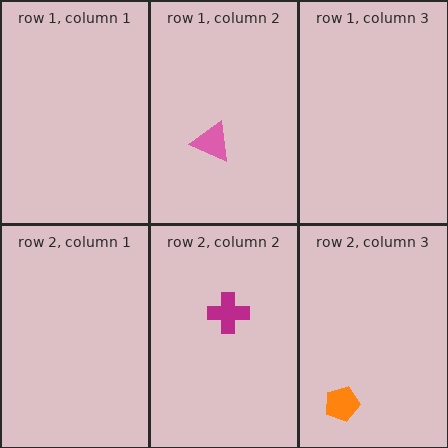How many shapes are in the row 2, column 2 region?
1.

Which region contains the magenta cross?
The row 2, column 2 region.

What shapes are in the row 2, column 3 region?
The orange pentagon.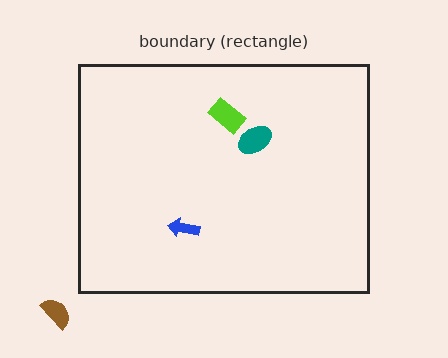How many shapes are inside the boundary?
3 inside, 1 outside.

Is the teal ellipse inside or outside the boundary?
Inside.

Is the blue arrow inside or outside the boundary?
Inside.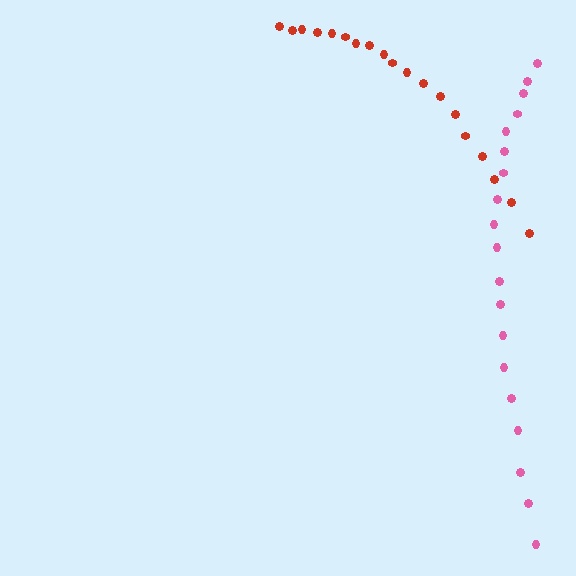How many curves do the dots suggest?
There are 2 distinct paths.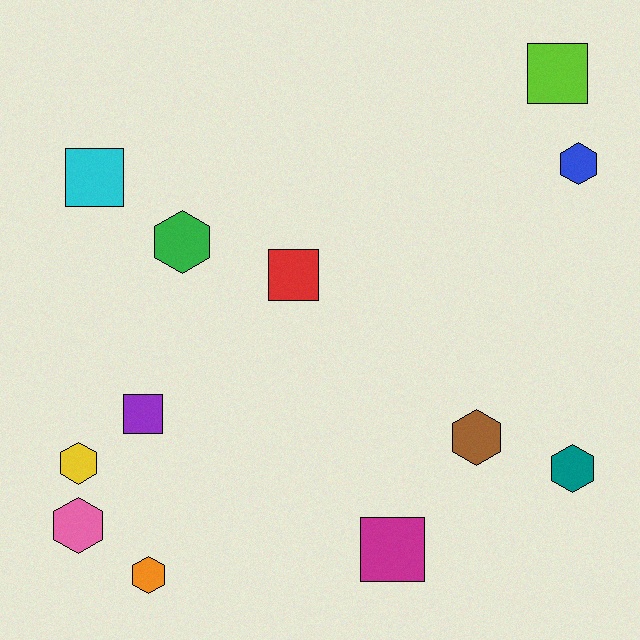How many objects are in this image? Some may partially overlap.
There are 12 objects.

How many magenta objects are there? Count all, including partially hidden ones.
There is 1 magenta object.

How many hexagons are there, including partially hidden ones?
There are 7 hexagons.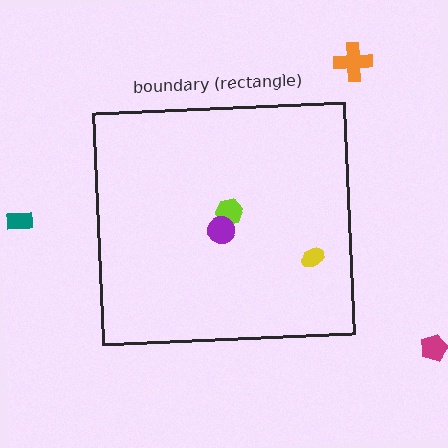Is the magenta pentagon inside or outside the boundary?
Outside.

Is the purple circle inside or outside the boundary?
Inside.